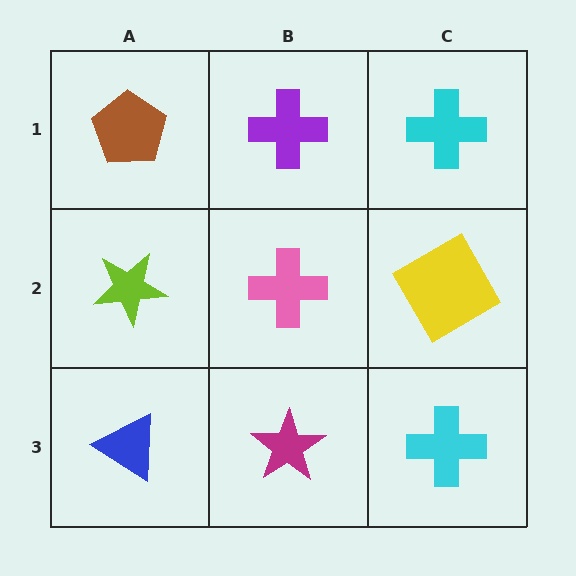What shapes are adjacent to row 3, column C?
A yellow diamond (row 2, column C), a magenta star (row 3, column B).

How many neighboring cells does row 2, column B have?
4.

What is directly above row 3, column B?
A pink cross.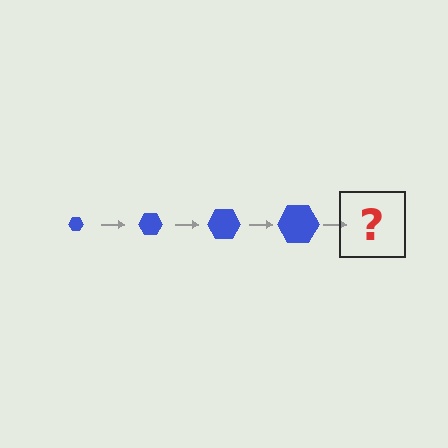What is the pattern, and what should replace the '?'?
The pattern is that the hexagon gets progressively larger each step. The '?' should be a blue hexagon, larger than the previous one.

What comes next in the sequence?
The next element should be a blue hexagon, larger than the previous one.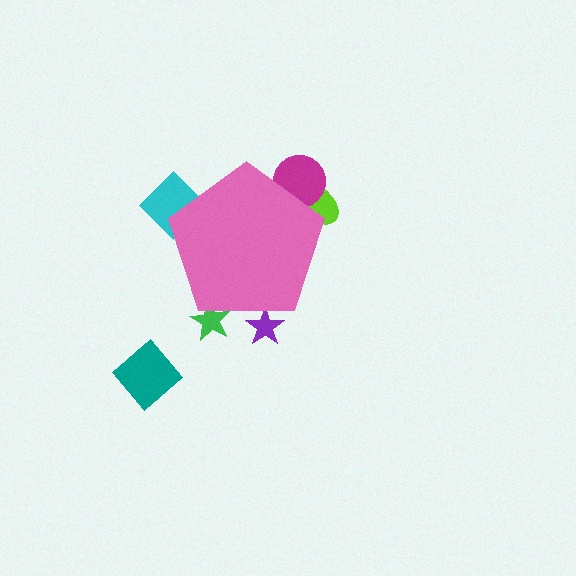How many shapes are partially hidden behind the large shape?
5 shapes are partially hidden.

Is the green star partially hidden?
Yes, the green star is partially hidden behind the pink pentagon.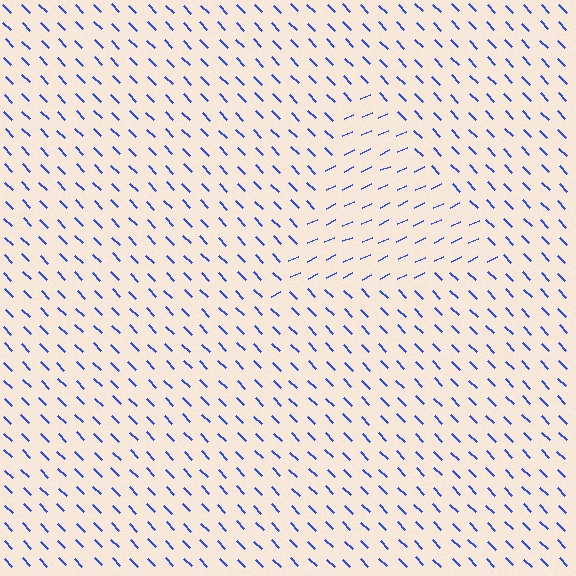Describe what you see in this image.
The image is filled with small blue line segments. A triangle region in the image has lines oriented differently from the surrounding lines, creating a visible texture boundary.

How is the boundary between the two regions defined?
The boundary is defined purely by a change in line orientation (approximately 70 degrees difference). All lines are the same color and thickness.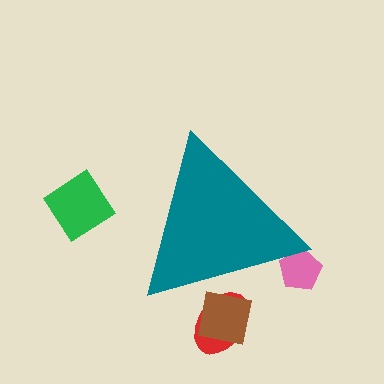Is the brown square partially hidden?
Yes, the brown square is partially hidden behind the teal triangle.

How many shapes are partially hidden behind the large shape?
3 shapes are partially hidden.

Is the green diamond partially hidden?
No, the green diamond is fully visible.